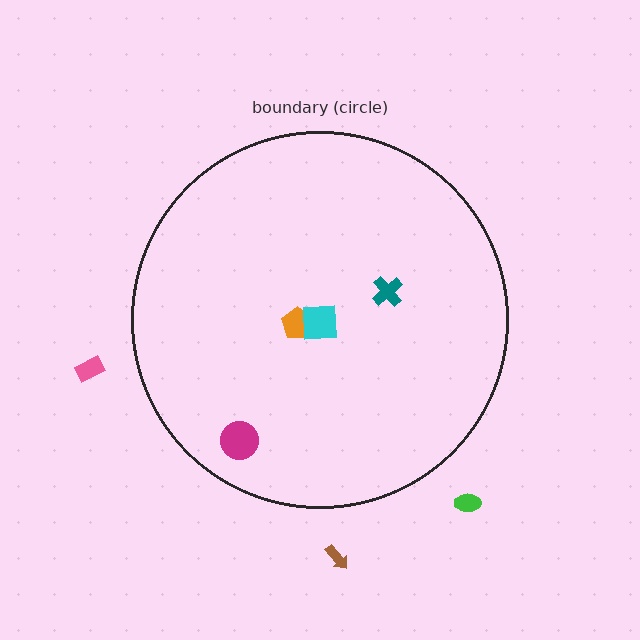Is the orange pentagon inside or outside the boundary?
Inside.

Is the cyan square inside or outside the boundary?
Inside.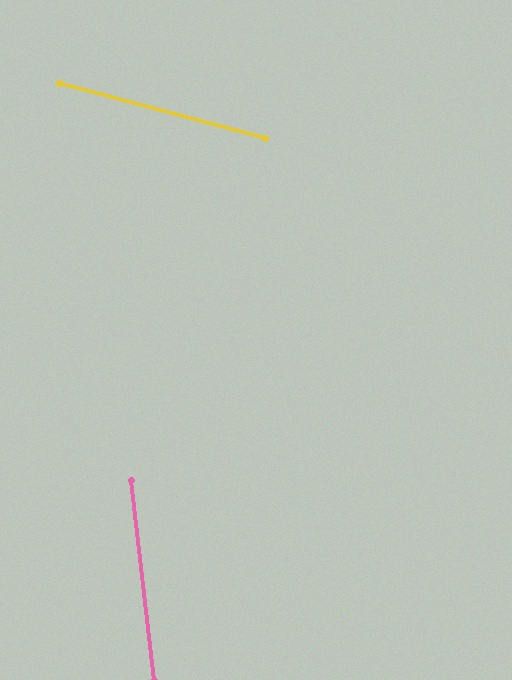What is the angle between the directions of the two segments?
Approximately 69 degrees.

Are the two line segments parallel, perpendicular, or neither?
Neither parallel nor perpendicular — they differ by about 69°.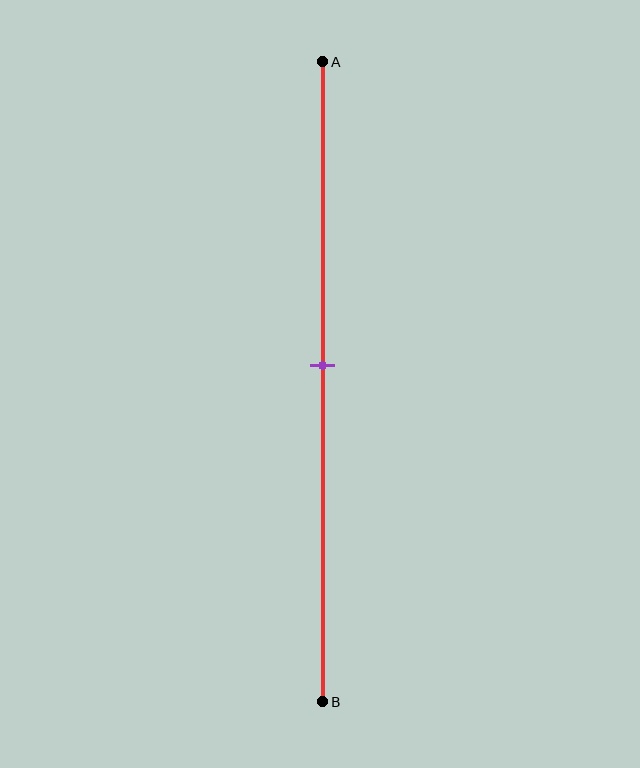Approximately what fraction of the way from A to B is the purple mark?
The purple mark is approximately 45% of the way from A to B.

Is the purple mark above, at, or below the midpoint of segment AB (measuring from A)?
The purple mark is approximately at the midpoint of segment AB.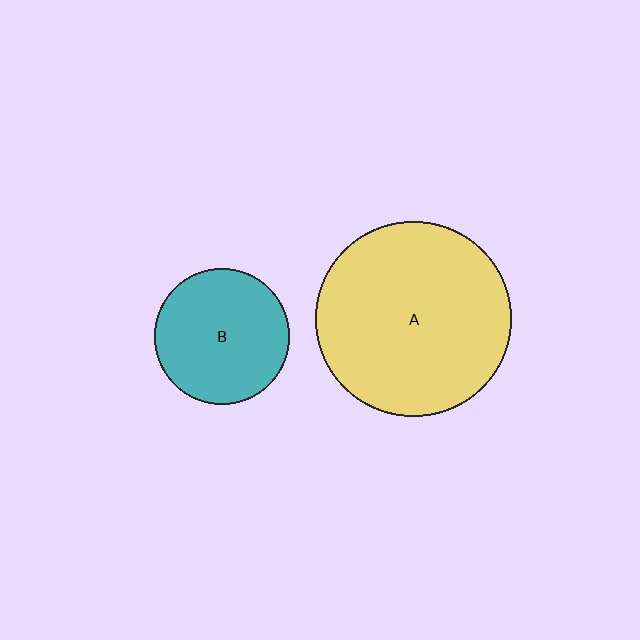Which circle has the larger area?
Circle A (yellow).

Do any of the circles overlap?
No, none of the circles overlap.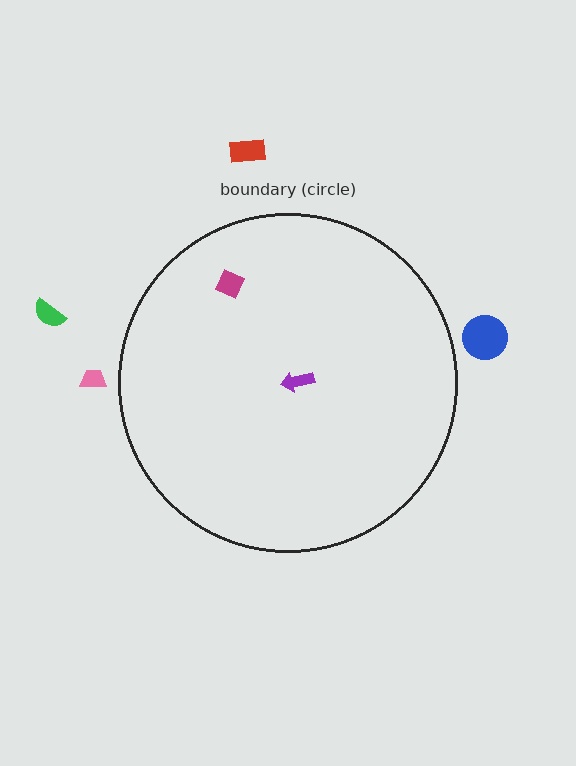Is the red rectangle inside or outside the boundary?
Outside.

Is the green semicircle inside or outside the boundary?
Outside.